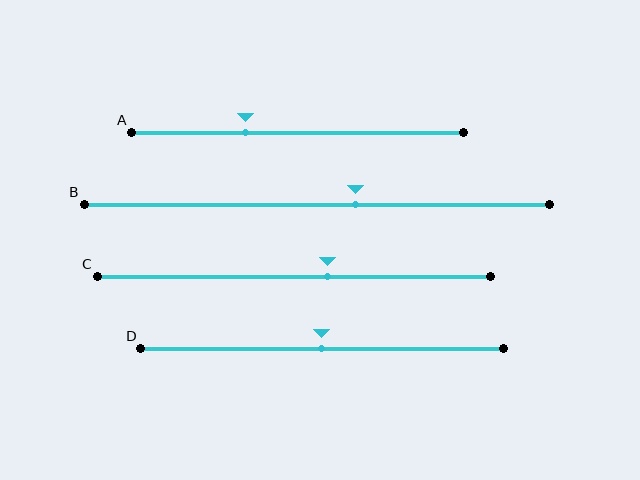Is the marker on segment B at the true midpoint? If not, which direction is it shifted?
No, the marker on segment B is shifted to the right by about 8% of the segment length.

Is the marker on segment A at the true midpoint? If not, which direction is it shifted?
No, the marker on segment A is shifted to the left by about 16% of the segment length.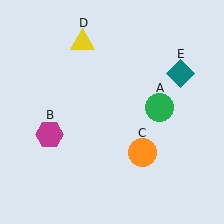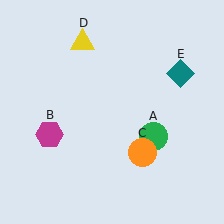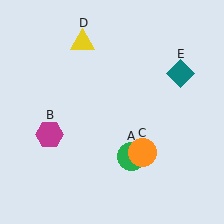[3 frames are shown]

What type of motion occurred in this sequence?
The green circle (object A) rotated clockwise around the center of the scene.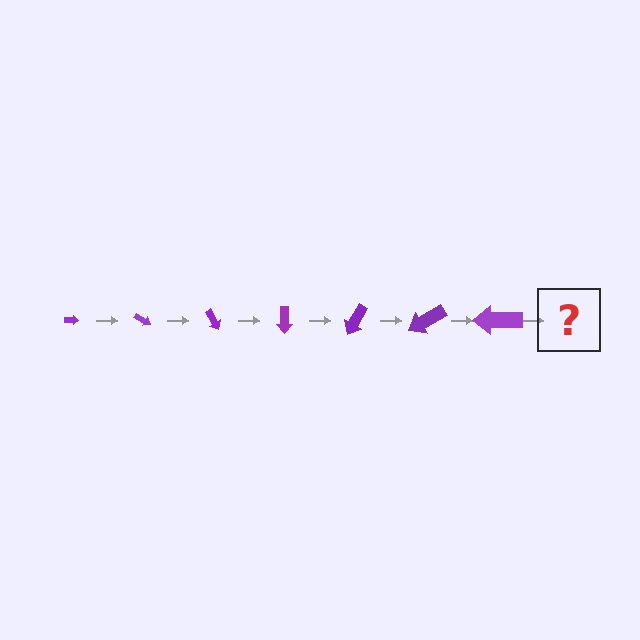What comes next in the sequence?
The next element should be an arrow, larger than the previous one and rotated 210 degrees from the start.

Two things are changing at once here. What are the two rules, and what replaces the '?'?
The two rules are that the arrow grows larger each step and it rotates 30 degrees each step. The '?' should be an arrow, larger than the previous one and rotated 210 degrees from the start.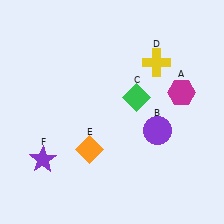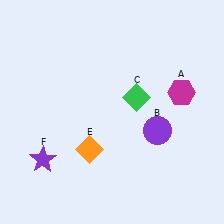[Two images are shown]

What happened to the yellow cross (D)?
The yellow cross (D) was removed in Image 2. It was in the top-right area of Image 1.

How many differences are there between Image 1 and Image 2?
There is 1 difference between the two images.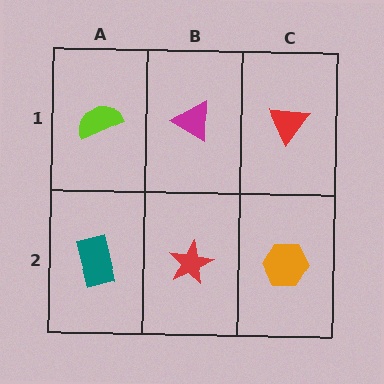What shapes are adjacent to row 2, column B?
A magenta triangle (row 1, column B), a teal rectangle (row 2, column A), an orange hexagon (row 2, column C).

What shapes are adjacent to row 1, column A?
A teal rectangle (row 2, column A), a magenta triangle (row 1, column B).